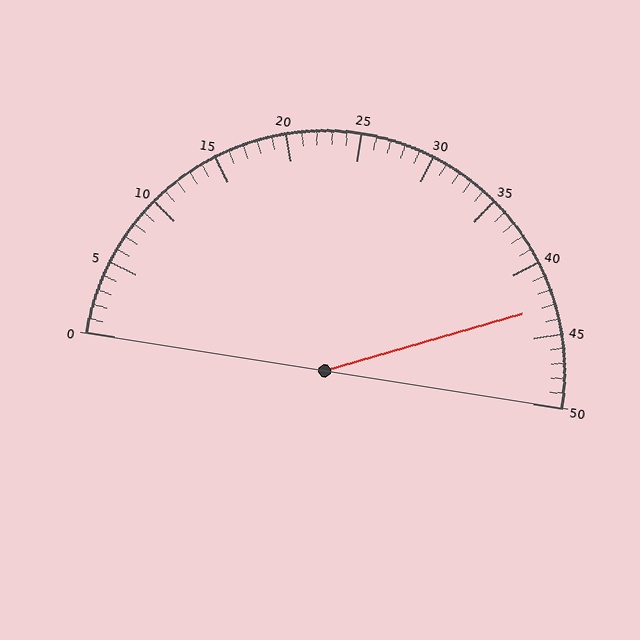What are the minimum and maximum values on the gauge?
The gauge ranges from 0 to 50.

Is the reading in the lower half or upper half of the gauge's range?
The reading is in the upper half of the range (0 to 50).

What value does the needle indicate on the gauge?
The needle indicates approximately 43.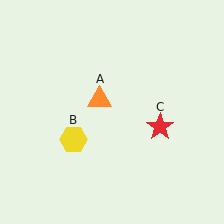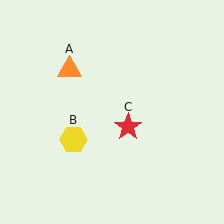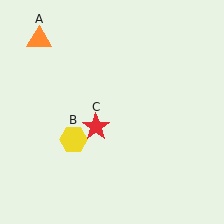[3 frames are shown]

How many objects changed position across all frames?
2 objects changed position: orange triangle (object A), red star (object C).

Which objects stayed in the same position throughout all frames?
Yellow hexagon (object B) remained stationary.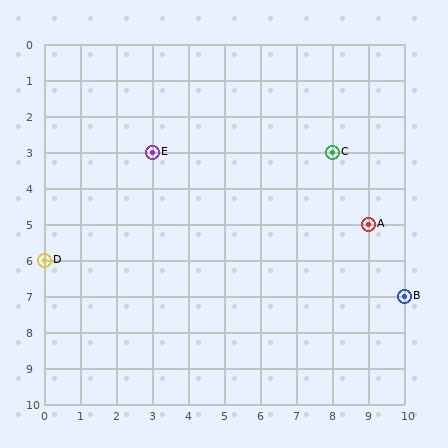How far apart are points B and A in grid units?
Points B and A are 1 column and 2 rows apart (about 2.2 grid units diagonally).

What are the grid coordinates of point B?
Point B is at grid coordinates (10, 7).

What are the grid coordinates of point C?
Point C is at grid coordinates (8, 3).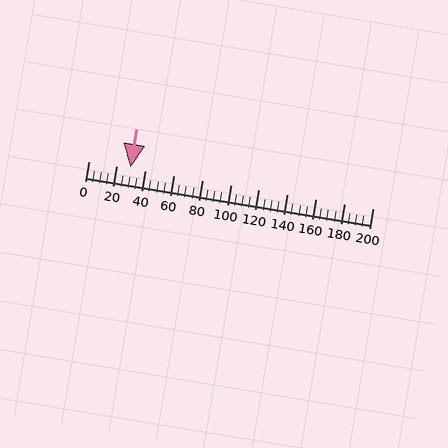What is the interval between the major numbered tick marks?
The major tick marks are spaced 20 units apart.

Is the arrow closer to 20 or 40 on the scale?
The arrow is closer to 20.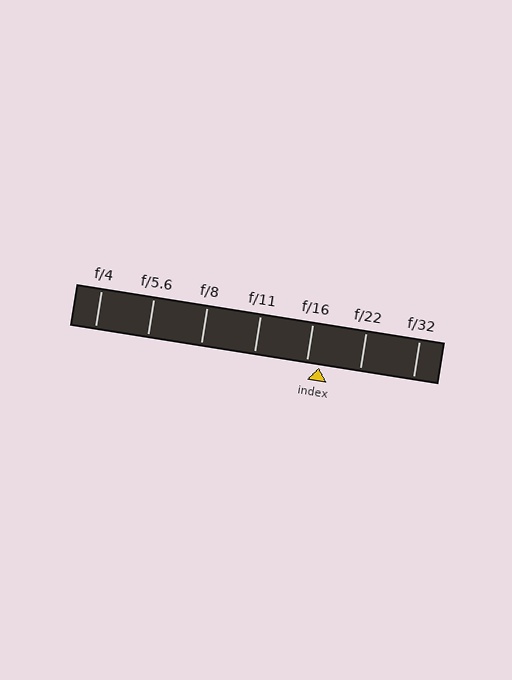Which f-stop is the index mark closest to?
The index mark is closest to f/16.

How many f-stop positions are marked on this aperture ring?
There are 7 f-stop positions marked.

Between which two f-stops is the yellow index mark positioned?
The index mark is between f/16 and f/22.